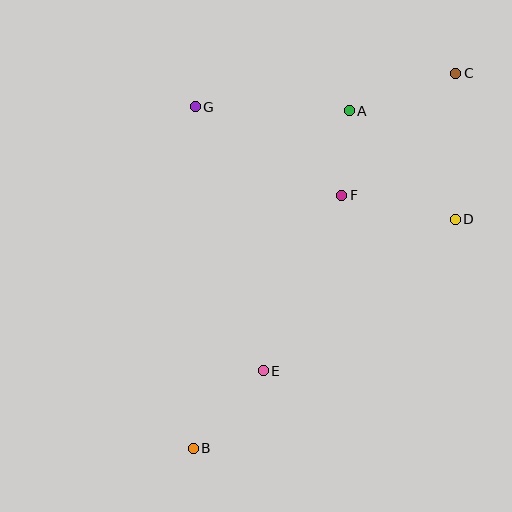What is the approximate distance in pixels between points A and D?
The distance between A and D is approximately 152 pixels.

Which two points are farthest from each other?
Points B and C are farthest from each other.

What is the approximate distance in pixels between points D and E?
The distance between D and E is approximately 244 pixels.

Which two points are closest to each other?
Points A and F are closest to each other.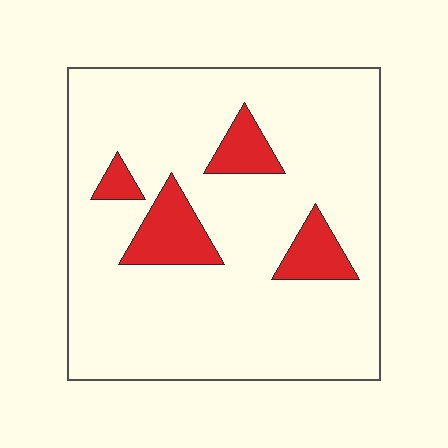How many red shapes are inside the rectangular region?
4.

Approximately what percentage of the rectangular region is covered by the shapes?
Approximately 15%.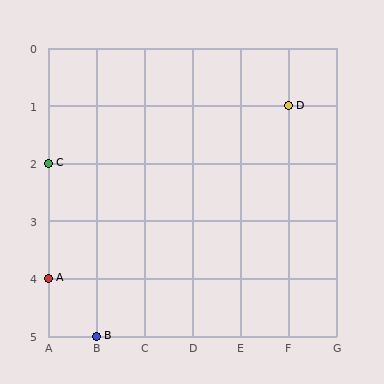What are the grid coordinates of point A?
Point A is at grid coordinates (A, 4).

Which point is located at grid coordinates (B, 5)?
Point B is at (B, 5).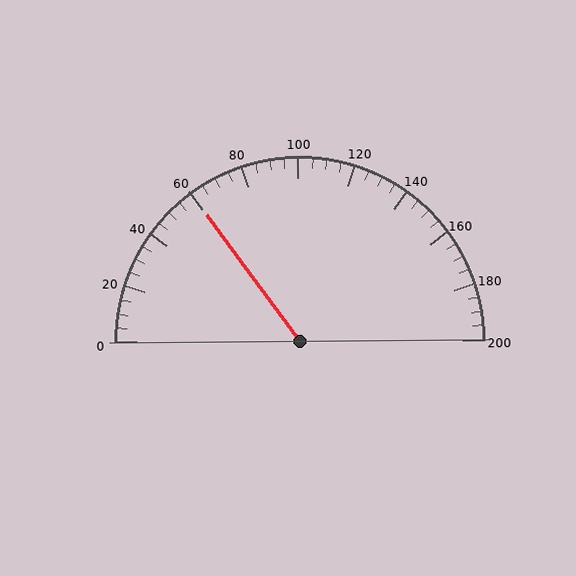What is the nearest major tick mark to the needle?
The nearest major tick mark is 60.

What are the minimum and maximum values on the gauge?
The gauge ranges from 0 to 200.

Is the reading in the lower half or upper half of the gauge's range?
The reading is in the lower half of the range (0 to 200).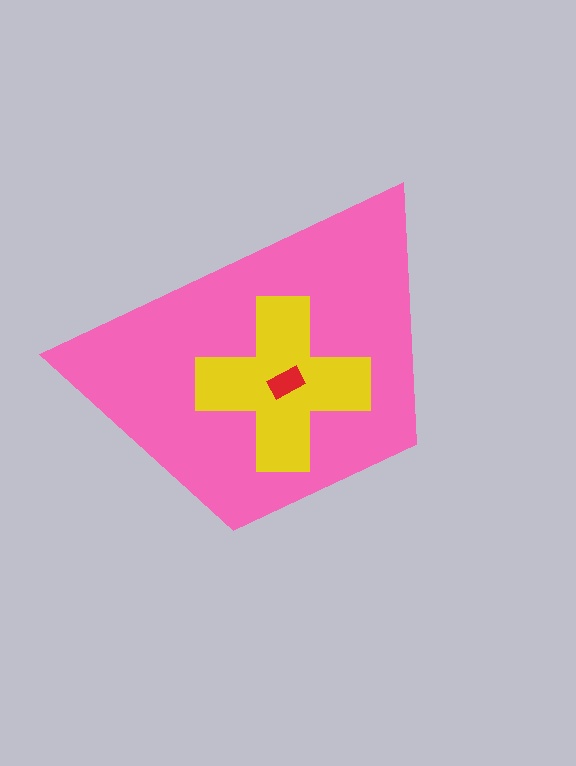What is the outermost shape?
The pink trapezoid.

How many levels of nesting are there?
3.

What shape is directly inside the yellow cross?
The red rectangle.